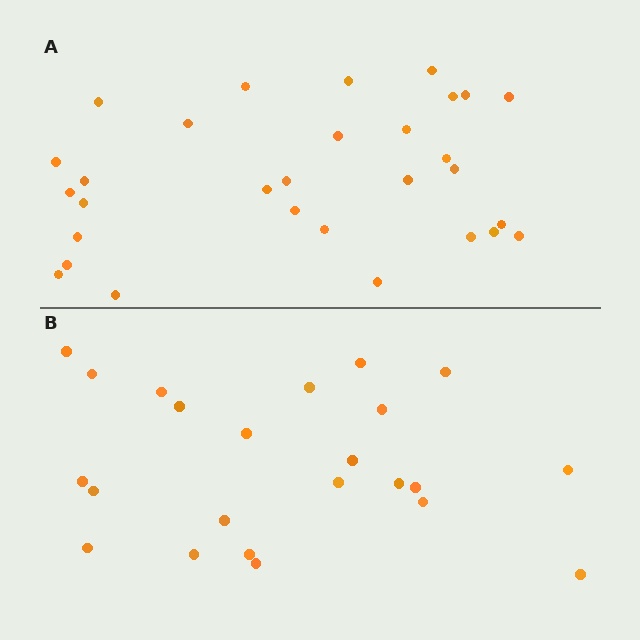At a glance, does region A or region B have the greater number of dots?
Region A (the top region) has more dots.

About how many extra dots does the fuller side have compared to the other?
Region A has roughly 8 or so more dots than region B.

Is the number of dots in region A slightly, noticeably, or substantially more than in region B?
Region A has noticeably more, but not dramatically so. The ratio is roughly 1.3 to 1.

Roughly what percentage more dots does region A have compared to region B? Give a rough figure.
About 30% more.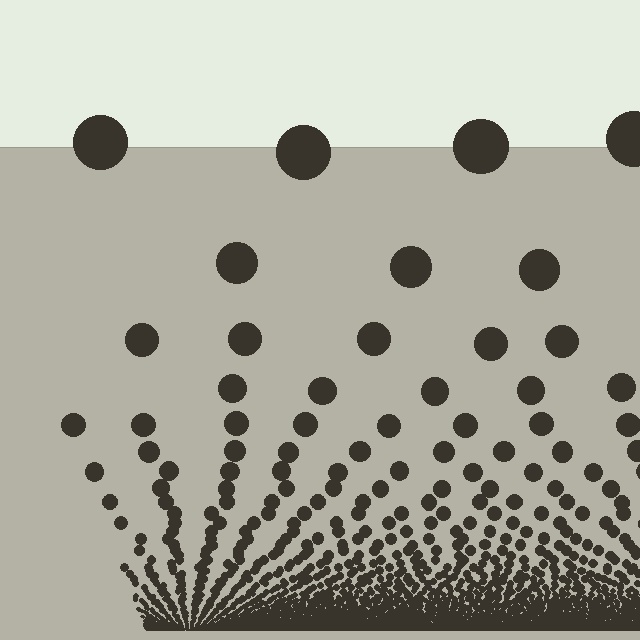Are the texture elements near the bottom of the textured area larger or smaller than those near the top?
Smaller. The gradient is inverted — elements near the bottom are smaller and denser.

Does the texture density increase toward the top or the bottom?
Density increases toward the bottom.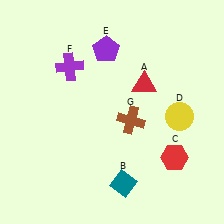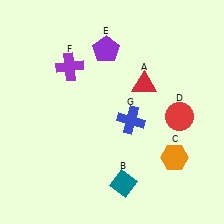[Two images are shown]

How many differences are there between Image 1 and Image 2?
There are 3 differences between the two images.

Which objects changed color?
C changed from red to orange. D changed from yellow to red. G changed from brown to blue.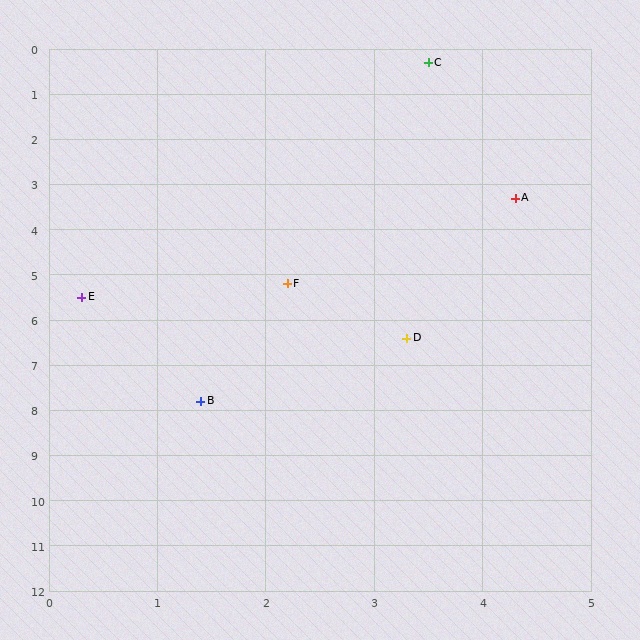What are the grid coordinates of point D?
Point D is at approximately (3.3, 6.4).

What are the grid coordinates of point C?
Point C is at approximately (3.5, 0.3).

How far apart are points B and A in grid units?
Points B and A are about 5.4 grid units apart.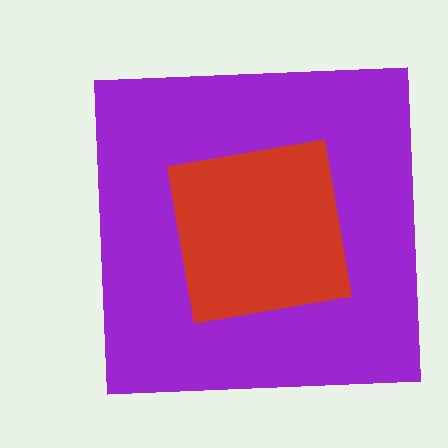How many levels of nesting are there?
2.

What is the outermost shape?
The purple square.